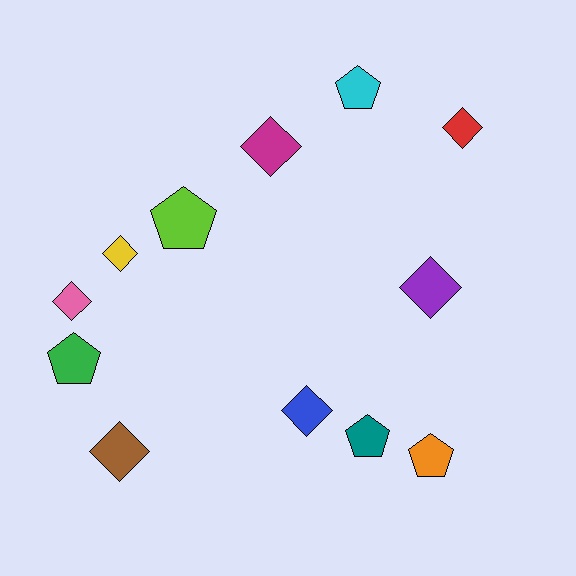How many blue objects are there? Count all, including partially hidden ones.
There is 1 blue object.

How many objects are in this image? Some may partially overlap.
There are 12 objects.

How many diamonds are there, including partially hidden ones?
There are 7 diamonds.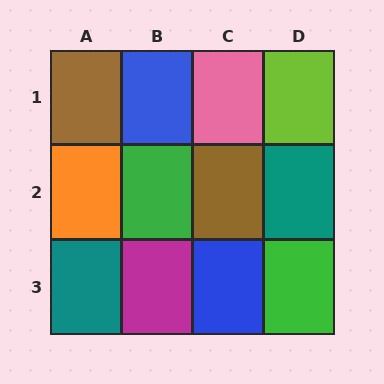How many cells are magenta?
1 cell is magenta.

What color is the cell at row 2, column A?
Orange.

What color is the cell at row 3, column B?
Magenta.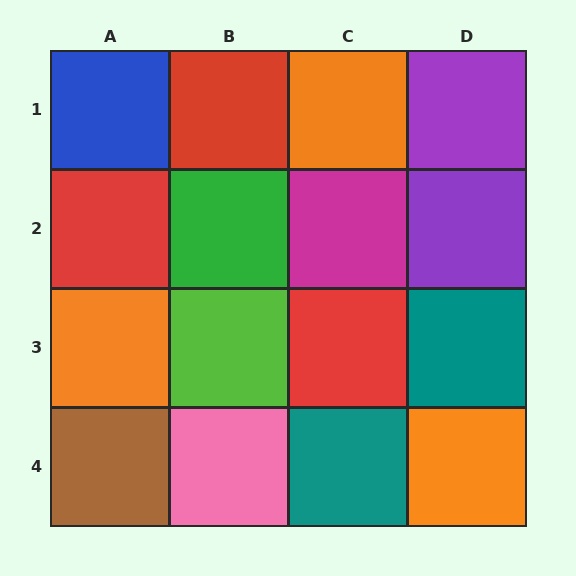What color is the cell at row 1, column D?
Purple.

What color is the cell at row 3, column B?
Lime.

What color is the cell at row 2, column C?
Magenta.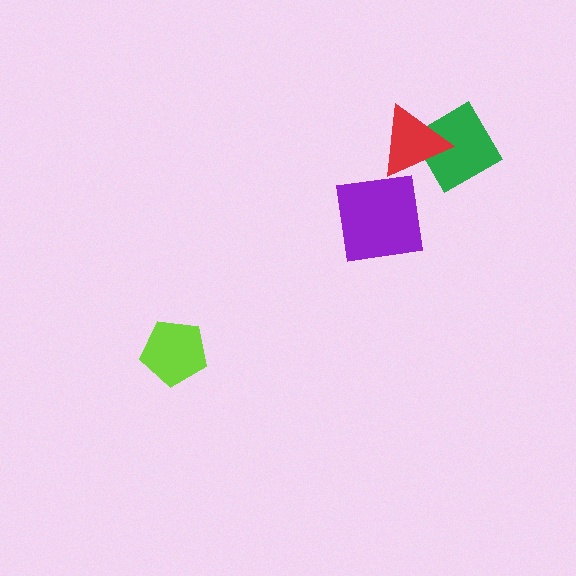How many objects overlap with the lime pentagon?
0 objects overlap with the lime pentagon.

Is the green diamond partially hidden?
Yes, it is partially covered by another shape.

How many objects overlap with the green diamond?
1 object overlaps with the green diamond.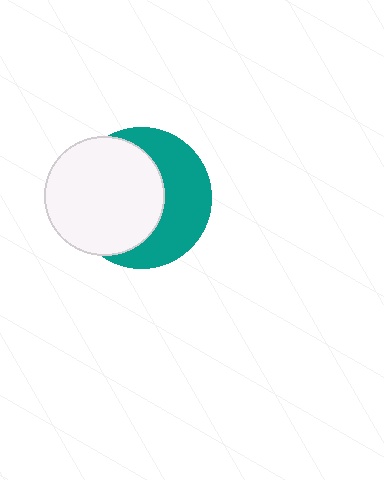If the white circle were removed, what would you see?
You would see the complete teal circle.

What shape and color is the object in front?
The object in front is a white circle.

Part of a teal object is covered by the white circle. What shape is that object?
It is a circle.